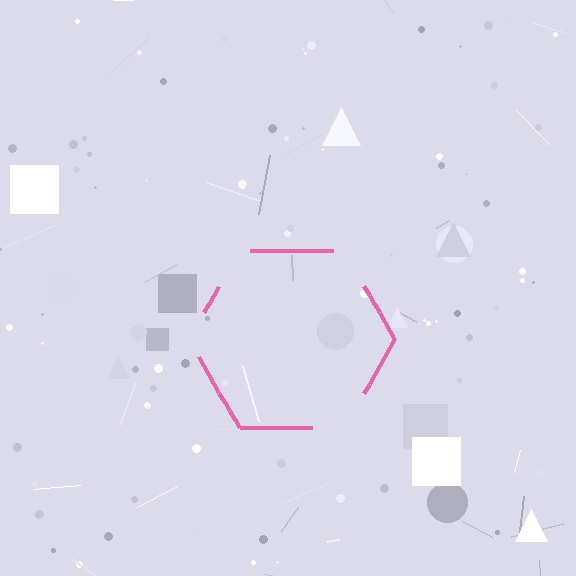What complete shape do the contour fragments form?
The contour fragments form a hexagon.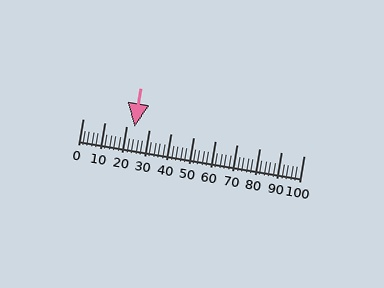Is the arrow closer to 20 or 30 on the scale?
The arrow is closer to 20.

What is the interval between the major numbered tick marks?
The major tick marks are spaced 10 units apart.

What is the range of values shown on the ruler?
The ruler shows values from 0 to 100.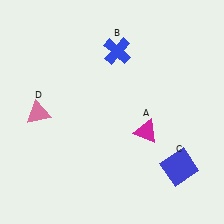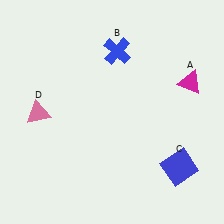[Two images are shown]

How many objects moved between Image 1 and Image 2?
1 object moved between the two images.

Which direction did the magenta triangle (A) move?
The magenta triangle (A) moved up.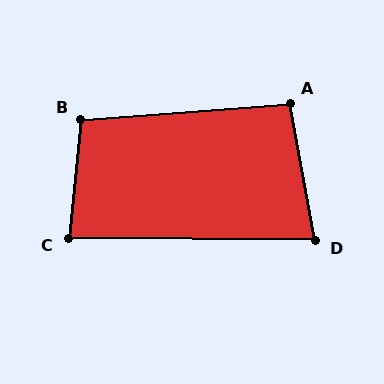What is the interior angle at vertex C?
Approximately 84 degrees (acute).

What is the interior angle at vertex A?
Approximately 96 degrees (obtuse).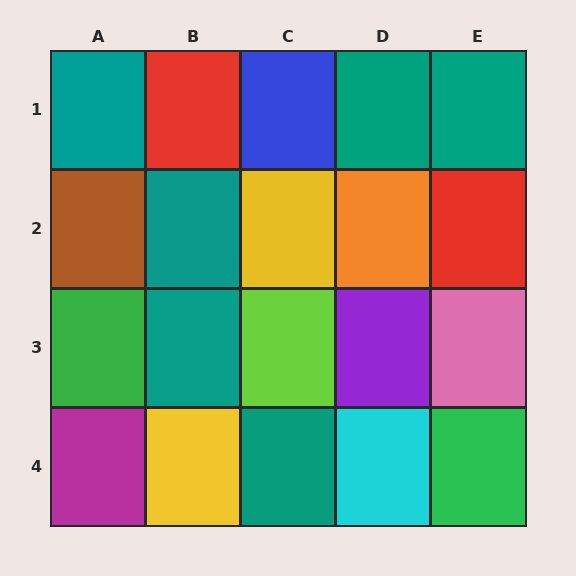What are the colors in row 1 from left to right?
Teal, red, blue, teal, teal.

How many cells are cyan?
1 cell is cyan.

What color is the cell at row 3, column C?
Lime.